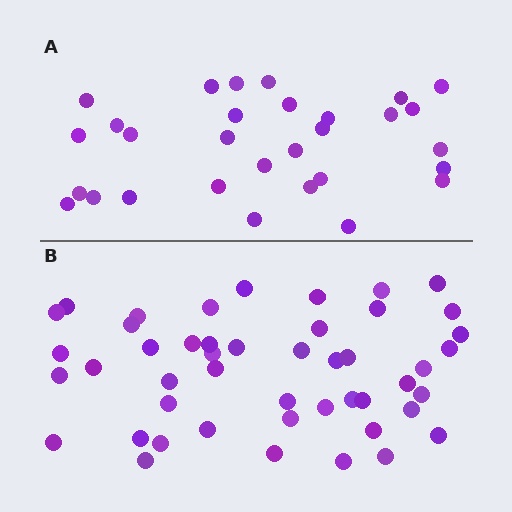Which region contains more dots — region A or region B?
Region B (the bottom region) has more dots.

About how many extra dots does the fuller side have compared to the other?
Region B has approximately 15 more dots than region A.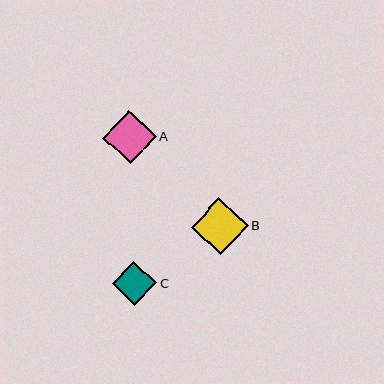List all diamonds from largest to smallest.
From largest to smallest: B, A, C.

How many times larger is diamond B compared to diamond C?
Diamond B is approximately 1.3 times the size of diamond C.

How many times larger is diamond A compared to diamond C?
Diamond A is approximately 1.2 times the size of diamond C.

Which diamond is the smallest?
Diamond C is the smallest with a size of approximately 44 pixels.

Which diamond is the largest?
Diamond B is the largest with a size of approximately 57 pixels.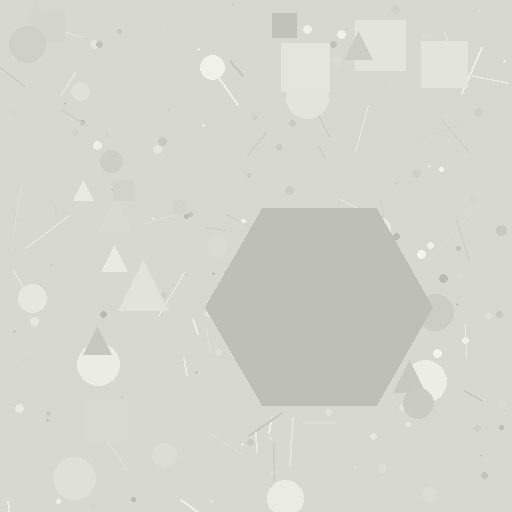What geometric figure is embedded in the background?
A hexagon is embedded in the background.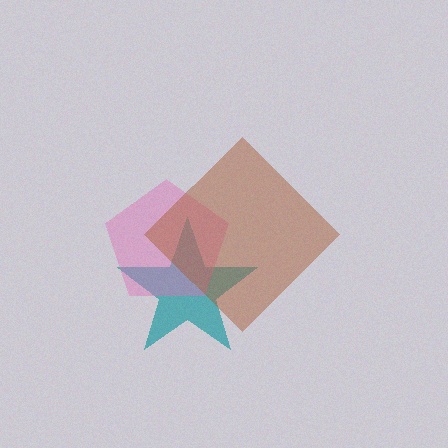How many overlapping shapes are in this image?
There are 3 overlapping shapes in the image.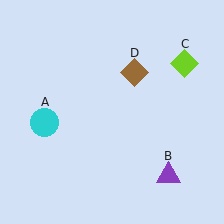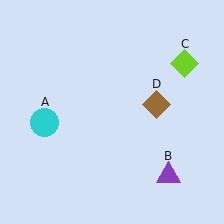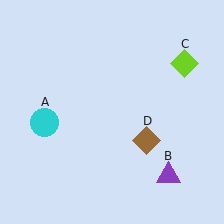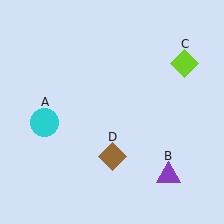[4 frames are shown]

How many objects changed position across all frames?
1 object changed position: brown diamond (object D).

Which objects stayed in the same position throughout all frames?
Cyan circle (object A) and purple triangle (object B) and lime diamond (object C) remained stationary.